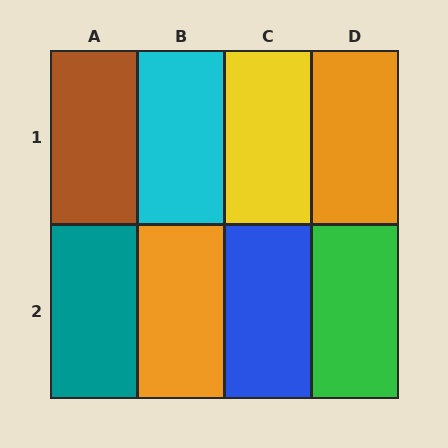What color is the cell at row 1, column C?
Yellow.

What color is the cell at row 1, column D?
Orange.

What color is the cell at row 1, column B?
Cyan.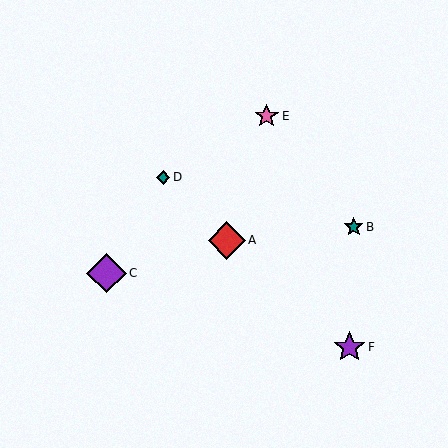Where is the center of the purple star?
The center of the purple star is at (349, 347).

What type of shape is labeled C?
Shape C is a purple diamond.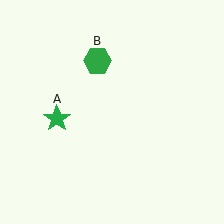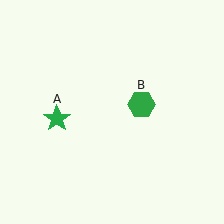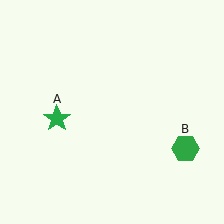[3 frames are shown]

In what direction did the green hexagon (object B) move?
The green hexagon (object B) moved down and to the right.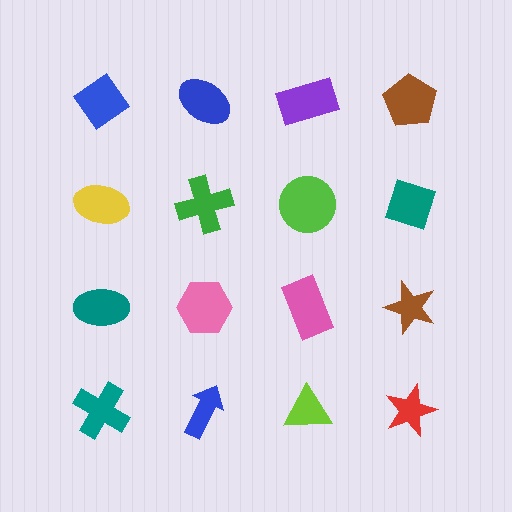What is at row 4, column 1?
A teal cross.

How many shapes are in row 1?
4 shapes.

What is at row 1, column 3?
A purple rectangle.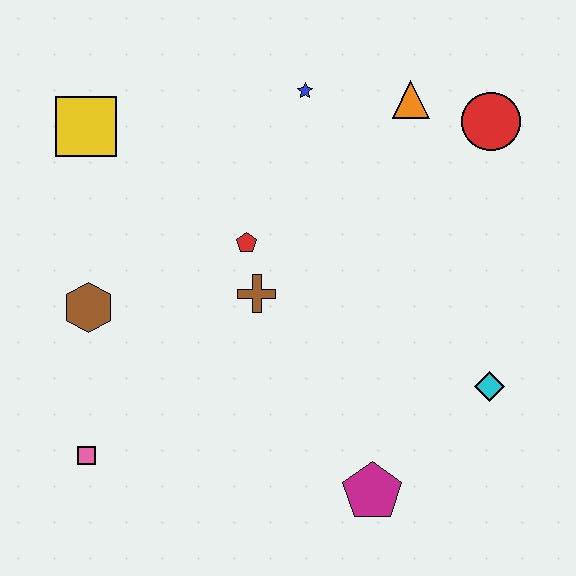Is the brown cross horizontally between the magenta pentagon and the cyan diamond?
No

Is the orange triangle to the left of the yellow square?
No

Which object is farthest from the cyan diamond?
The yellow square is farthest from the cyan diamond.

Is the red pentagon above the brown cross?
Yes